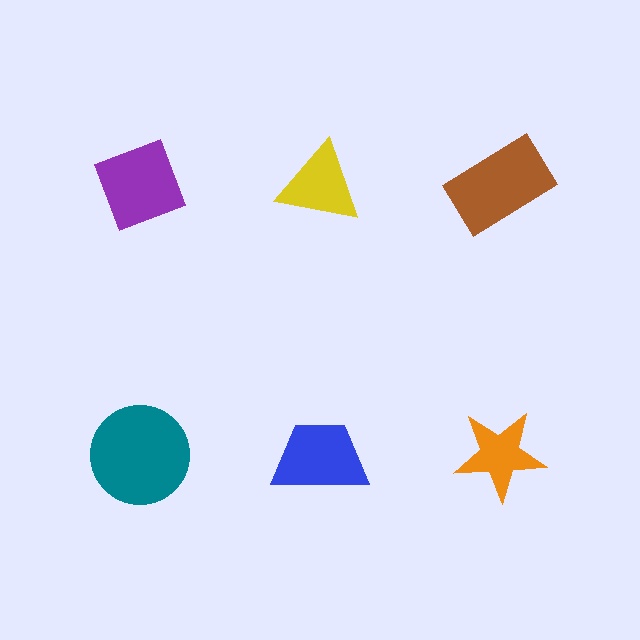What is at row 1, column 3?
A brown rectangle.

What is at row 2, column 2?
A blue trapezoid.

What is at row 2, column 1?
A teal circle.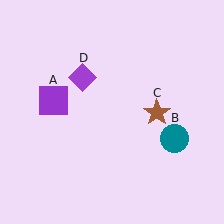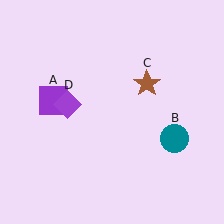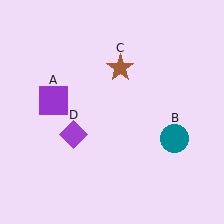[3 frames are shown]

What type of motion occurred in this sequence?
The brown star (object C), purple diamond (object D) rotated counterclockwise around the center of the scene.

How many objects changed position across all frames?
2 objects changed position: brown star (object C), purple diamond (object D).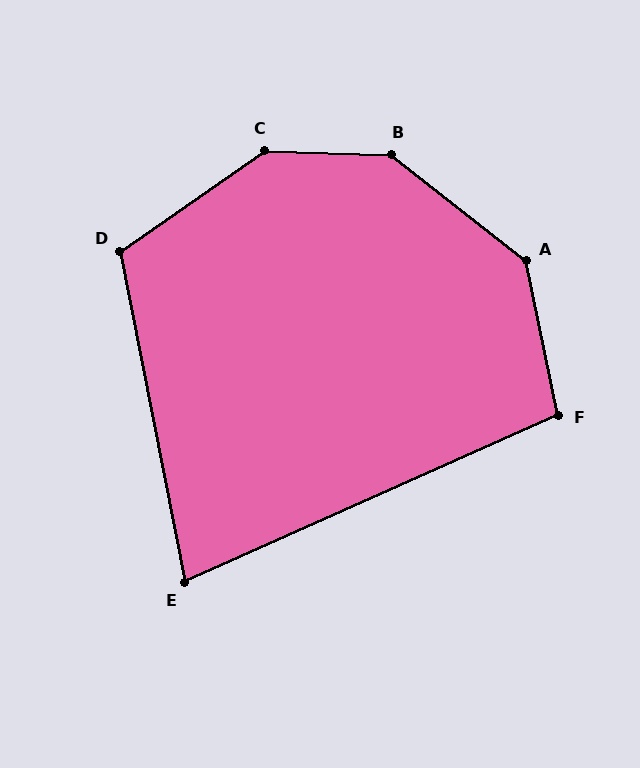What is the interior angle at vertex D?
Approximately 114 degrees (obtuse).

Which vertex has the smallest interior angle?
E, at approximately 77 degrees.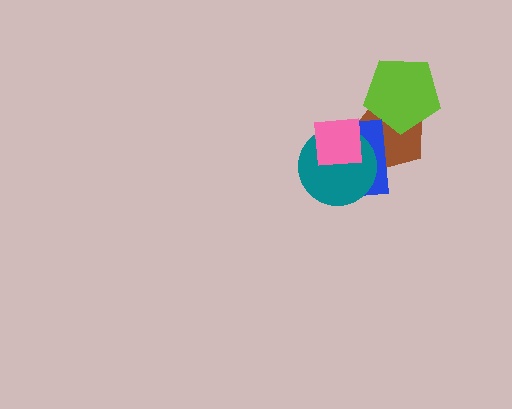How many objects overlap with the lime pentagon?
1 object overlaps with the lime pentagon.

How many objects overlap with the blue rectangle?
3 objects overlap with the blue rectangle.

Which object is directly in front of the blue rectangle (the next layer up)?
The teal circle is directly in front of the blue rectangle.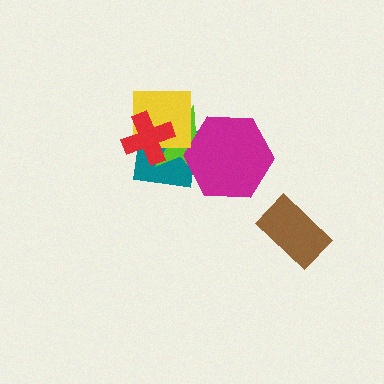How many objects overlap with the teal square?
4 objects overlap with the teal square.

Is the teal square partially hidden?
Yes, it is partially covered by another shape.